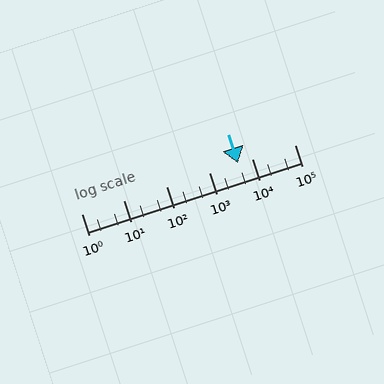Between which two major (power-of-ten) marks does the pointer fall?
The pointer is between 1000 and 10000.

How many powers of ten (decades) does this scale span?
The scale spans 5 decades, from 1 to 100000.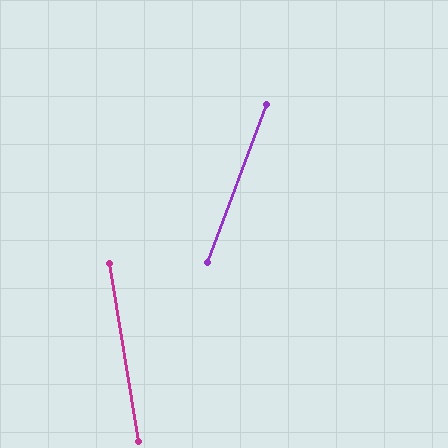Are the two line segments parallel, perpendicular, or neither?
Neither parallel nor perpendicular — they differ by about 30°.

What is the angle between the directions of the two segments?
Approximately 30 degrees.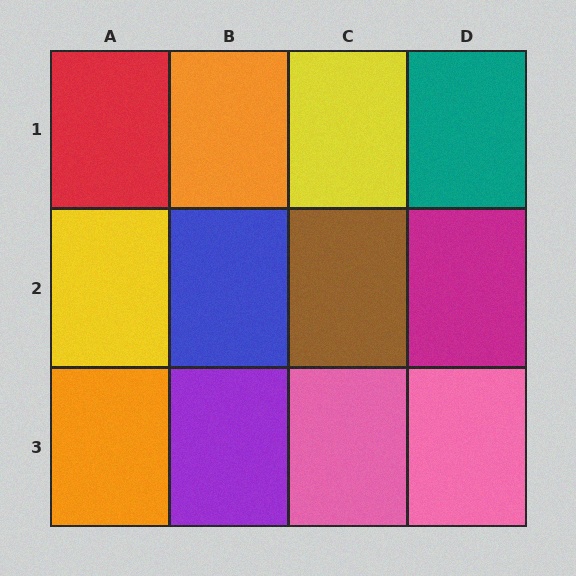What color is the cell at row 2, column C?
Brown.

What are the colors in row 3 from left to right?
Orange, purple, pink, pink.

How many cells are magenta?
1 cell is magenta.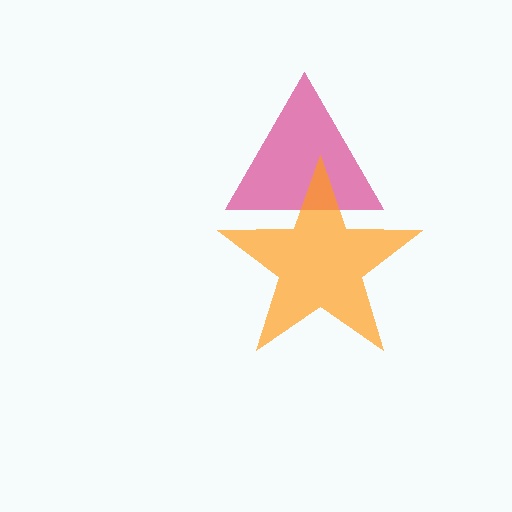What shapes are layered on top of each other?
The layered shapes are: a magenta triangle, an orange star.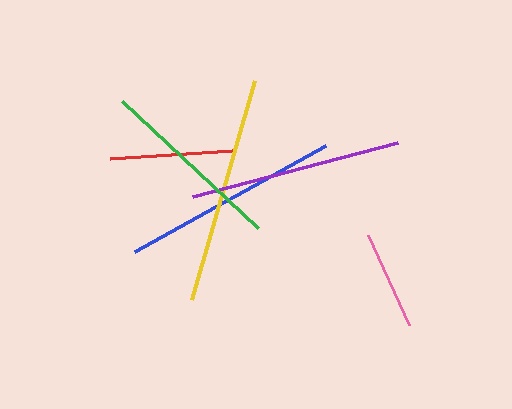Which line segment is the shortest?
The pink line is the shortest at approximately 98 pixels.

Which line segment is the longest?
The yellow line is the longest at approximately 227 pixels.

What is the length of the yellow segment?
The yellow segment is approximately 227 pixels long.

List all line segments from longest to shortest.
From longest to shortest: yellow, blue, purple, green, red, pink.